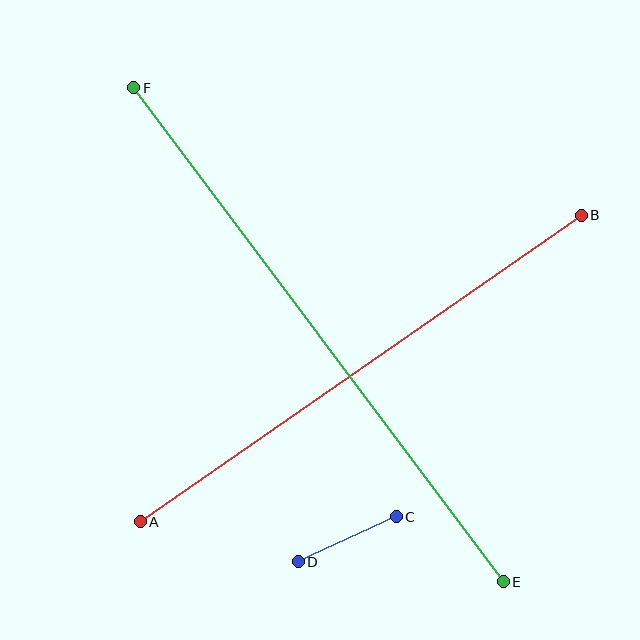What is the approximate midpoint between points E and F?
The midpoint is at approximately (319, 335) pixels.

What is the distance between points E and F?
The distance is approximately 617 pixels.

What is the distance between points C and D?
The distance is approximately 108 pixels.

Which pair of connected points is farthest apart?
Points E and F are farthest apart.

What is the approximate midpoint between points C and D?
The midpoint is at approximately (347, 539) pixels.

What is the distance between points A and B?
The distance is approximately 537 pixels.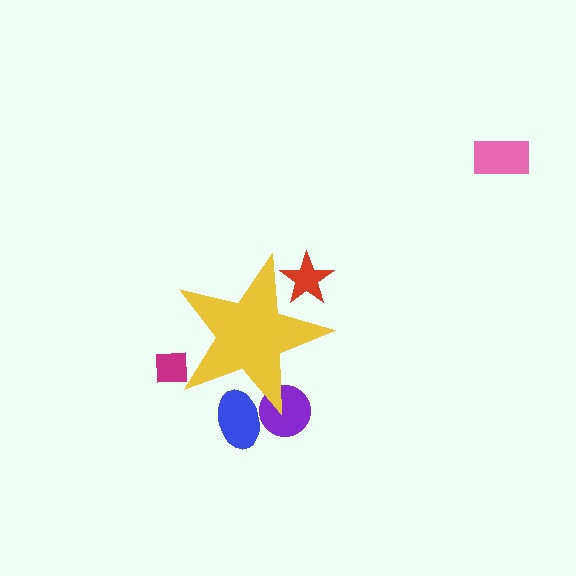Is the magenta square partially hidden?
Yes, the magenta square is partially hidden behind the yellow star.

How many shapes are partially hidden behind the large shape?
4 shapes are partially hidden.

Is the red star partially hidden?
Yes, the red star is partially hidden behind the yellow star.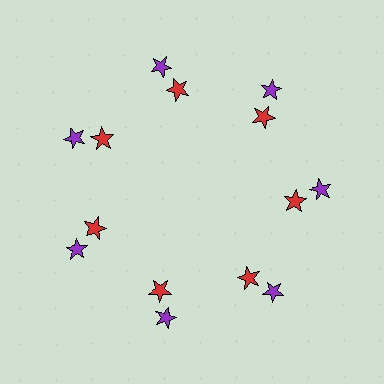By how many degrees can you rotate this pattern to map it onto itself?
The pattern maps onto itself every 51 degrees of rotation.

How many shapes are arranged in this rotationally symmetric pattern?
There are 14 shapes, arranged in 7 groups of 2.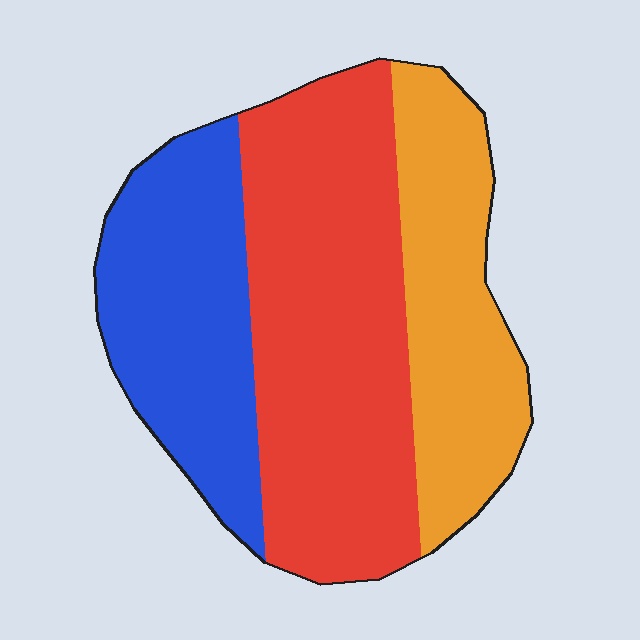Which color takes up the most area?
Red, at roughly 45%.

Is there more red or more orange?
Red.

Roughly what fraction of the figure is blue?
Blue takes up between a sixth and a third of the figure.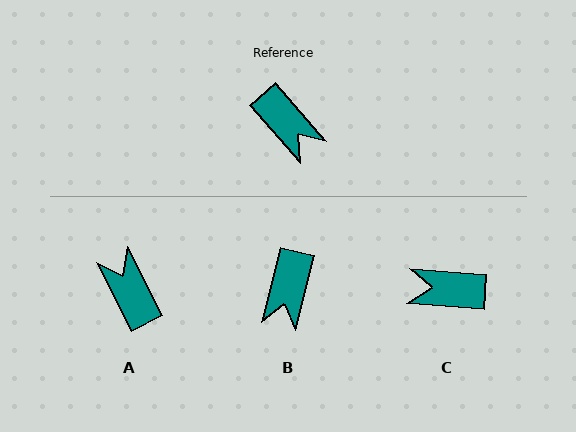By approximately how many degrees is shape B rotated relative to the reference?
Approximately 55 degrees clockwise.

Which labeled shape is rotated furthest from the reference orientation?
A, about 166 degrees away.